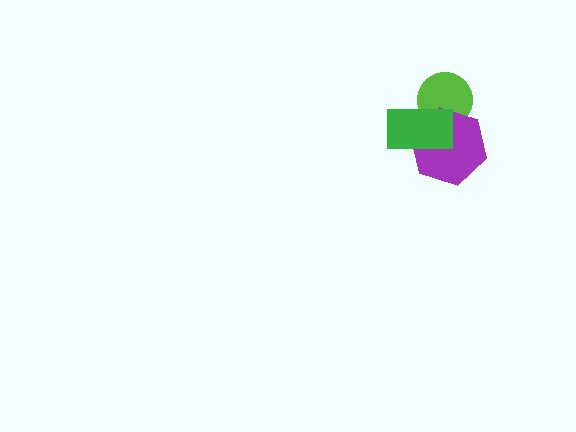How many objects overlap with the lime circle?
2 objects overlap with the lime circle.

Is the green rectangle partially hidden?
No, no other shape covers it.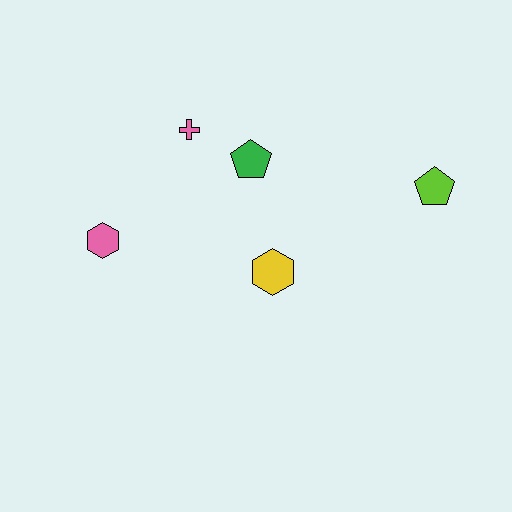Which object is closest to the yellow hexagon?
The green pentagon is closest to the yellow hexagon.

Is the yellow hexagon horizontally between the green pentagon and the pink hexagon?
No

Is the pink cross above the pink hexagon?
Yes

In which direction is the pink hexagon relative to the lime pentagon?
The pink hexagon is to the left of the lime pentagon.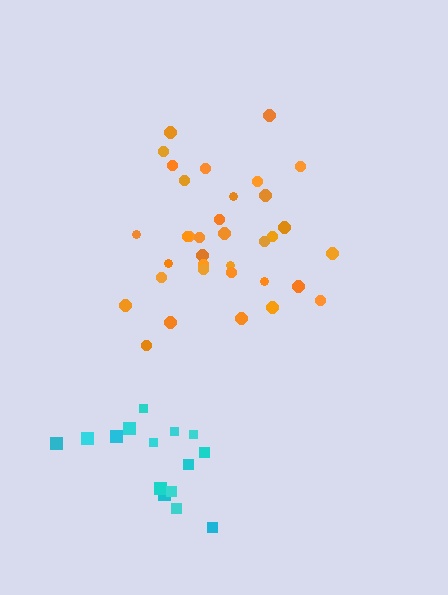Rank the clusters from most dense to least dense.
cyan, orange.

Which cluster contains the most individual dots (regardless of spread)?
Orange (35).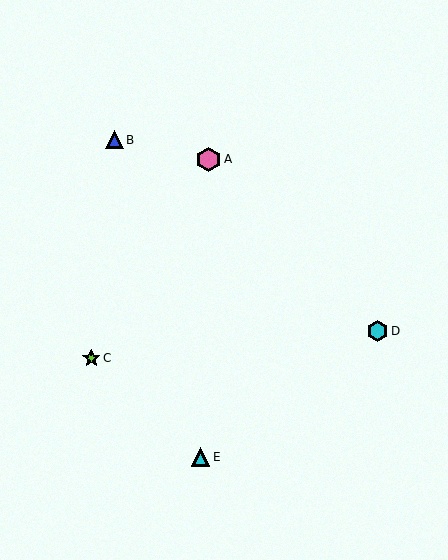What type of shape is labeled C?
Shape C is a lime star.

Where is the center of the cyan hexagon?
The center of the cyan hexagon is at (377, 331).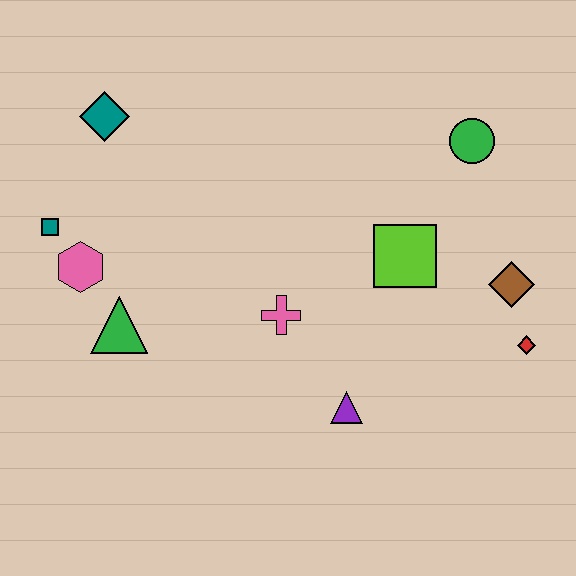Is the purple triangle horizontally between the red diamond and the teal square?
Yes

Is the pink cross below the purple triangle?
No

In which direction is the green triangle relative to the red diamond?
The green triangle is to the left of the red diamond.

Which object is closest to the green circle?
The lime square is closest to the green circle.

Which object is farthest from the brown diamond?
The teal square is farthest from the brown diamond.